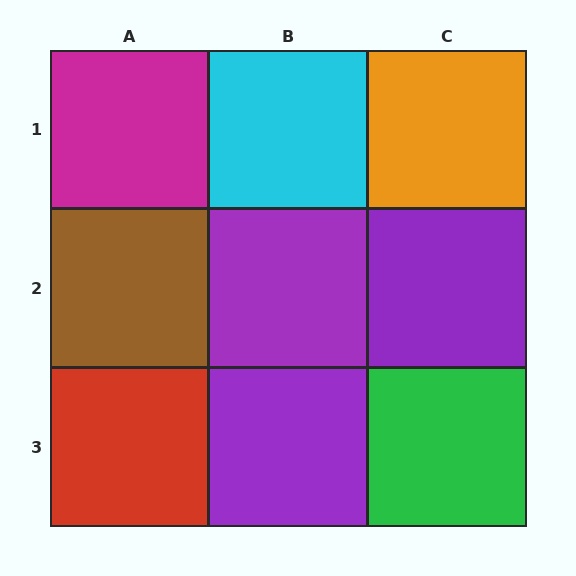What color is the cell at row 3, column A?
Red.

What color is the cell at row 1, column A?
Magenta.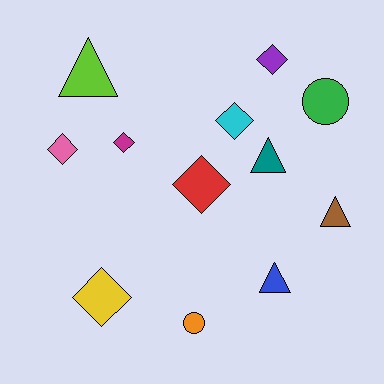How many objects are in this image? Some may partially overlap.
There are 12 objects.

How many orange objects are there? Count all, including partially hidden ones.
There is 1 orange object.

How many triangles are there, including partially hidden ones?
There are 4 triangles.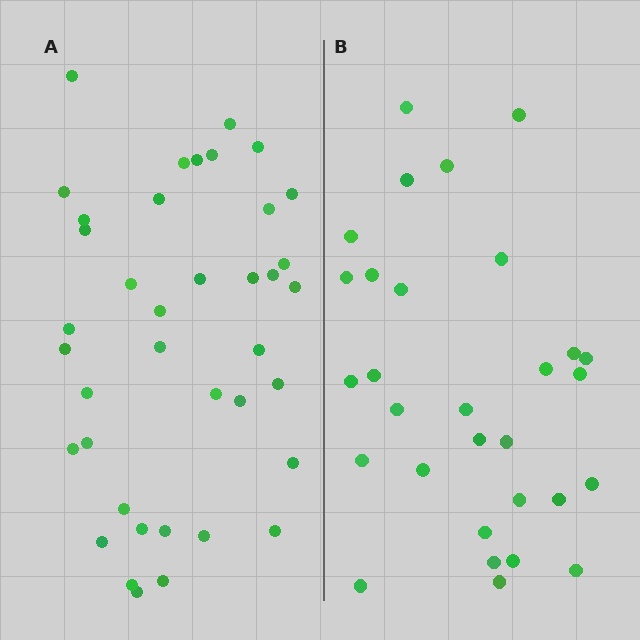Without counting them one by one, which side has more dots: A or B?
Region A (the left region) has more dots.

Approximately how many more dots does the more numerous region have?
Region A has roughly 8 or so more dots than region B.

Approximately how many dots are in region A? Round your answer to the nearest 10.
About 40 dots. (The exact count is 39, which rounds to 40.)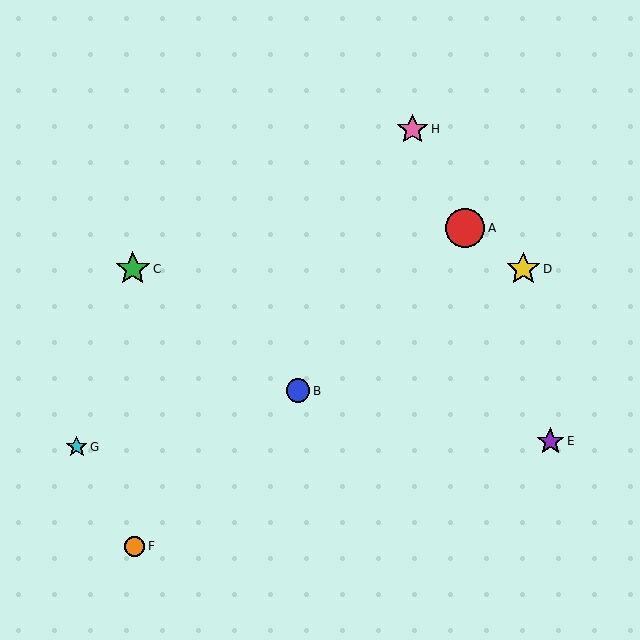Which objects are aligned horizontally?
Objects C, D are aligned horizontally.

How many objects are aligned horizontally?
2 objects (C, D) are aligned horizontally.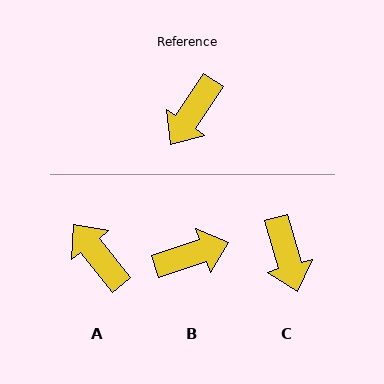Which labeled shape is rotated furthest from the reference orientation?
B, about 142 degrees away.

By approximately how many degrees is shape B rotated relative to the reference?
Approximately 142 degrees counter-clockwise.